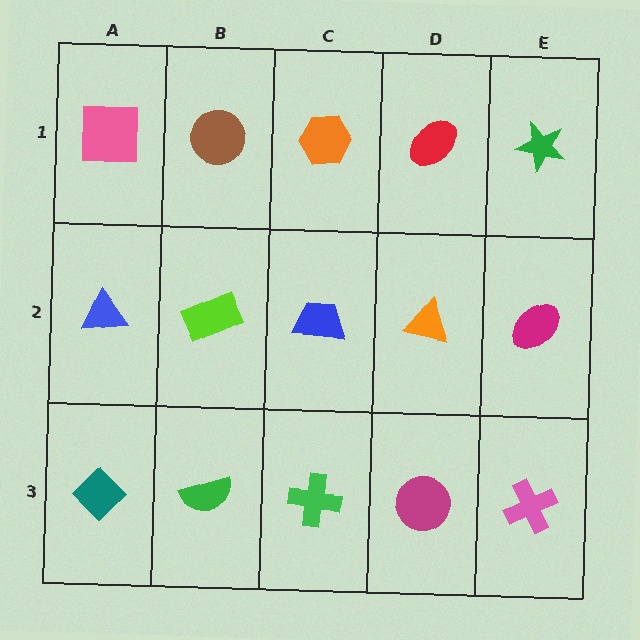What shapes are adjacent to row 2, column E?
A green star (row 1, column E), a pink cross (row 3, column E), an orange triangle (row 2, column D).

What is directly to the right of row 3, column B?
A green cross.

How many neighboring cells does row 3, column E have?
2.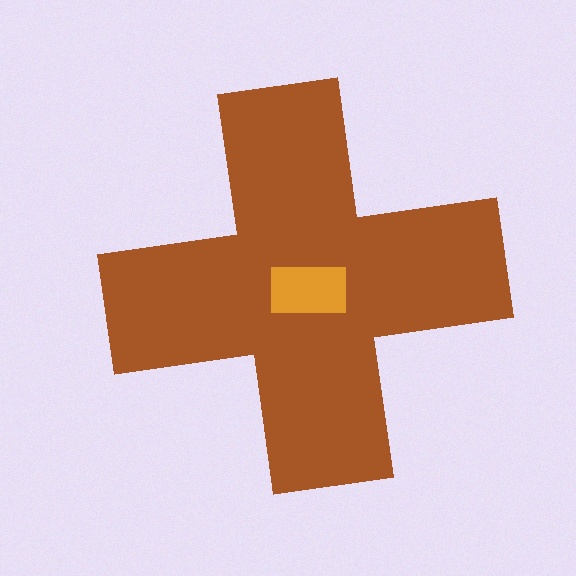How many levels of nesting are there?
2.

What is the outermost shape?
The brown cross.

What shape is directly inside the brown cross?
The orange rectangle.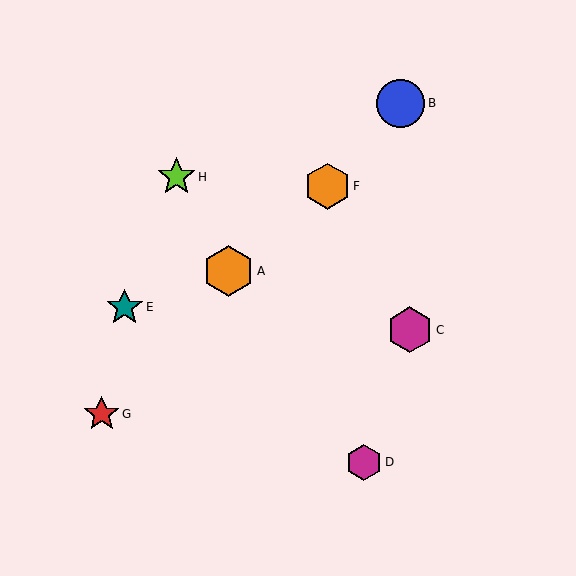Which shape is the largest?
The orange hexagon (labeled A) is the largest.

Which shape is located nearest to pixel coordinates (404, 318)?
The magenta hexagon (labeled C) at (410, 330) is nearest to that location.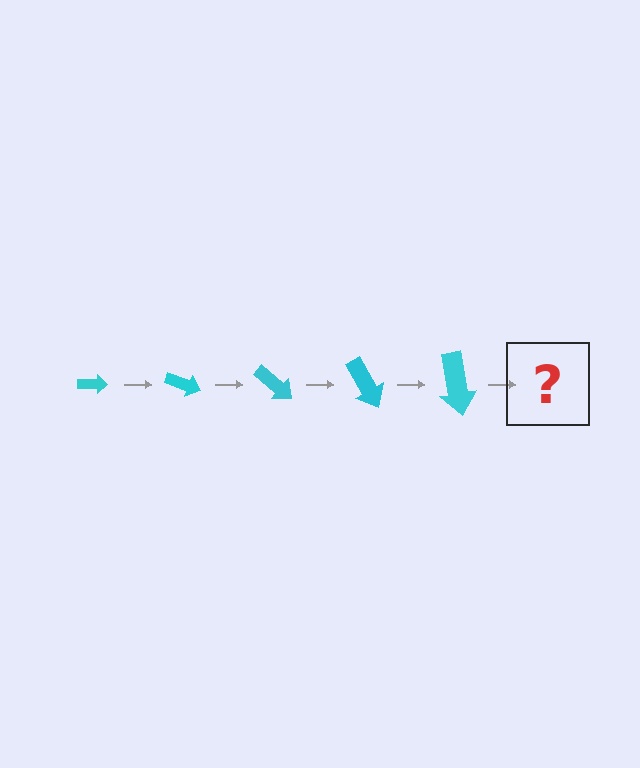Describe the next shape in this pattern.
It should be an arrow, larger than the previous one and rotated 100 degrees from the start.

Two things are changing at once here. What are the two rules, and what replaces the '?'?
The two rules are that the arrow grows larger each step and it rotates 20 degrees each step. The '?' should be an arrow, larger than the previous one and rotated 100 degrees from the start.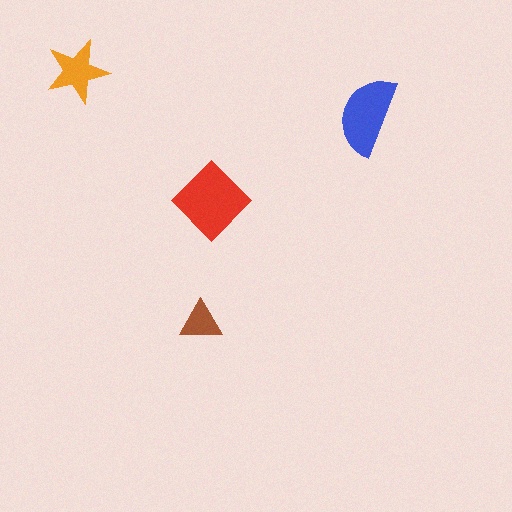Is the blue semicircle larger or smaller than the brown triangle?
Larger.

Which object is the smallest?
The brown triangle.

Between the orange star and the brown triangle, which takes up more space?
The orange star.